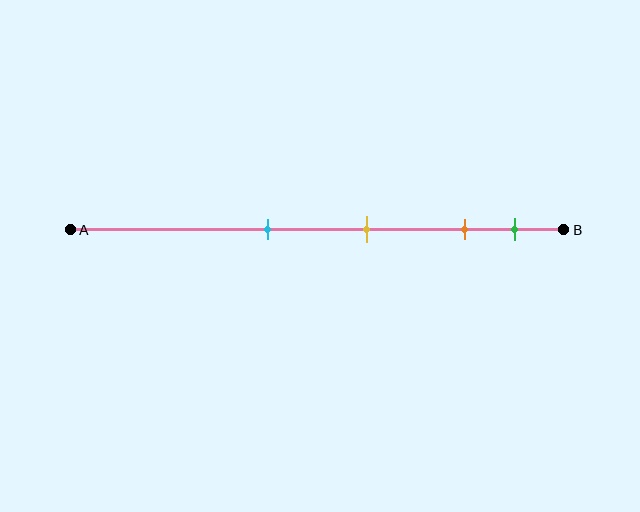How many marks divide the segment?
There are 4 marks dividing the segment.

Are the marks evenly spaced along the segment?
No, the marks are not evenly spaced.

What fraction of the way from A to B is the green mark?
The green mark is approximately 90% (0.9) of the way from A to B.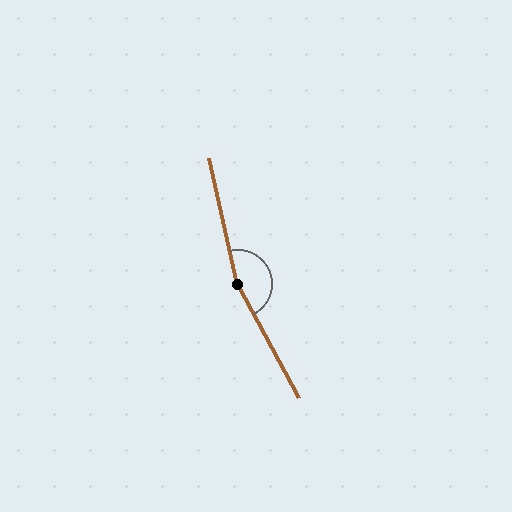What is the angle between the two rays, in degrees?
Approximately 165 degrees.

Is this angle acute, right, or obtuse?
It is obtuse.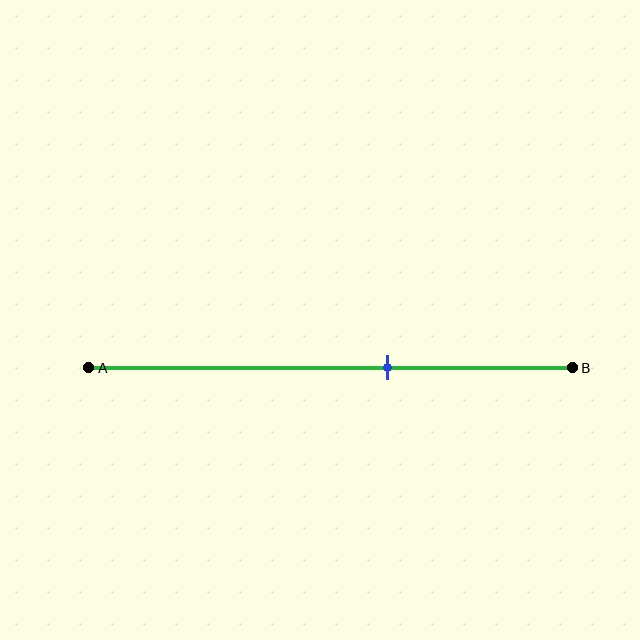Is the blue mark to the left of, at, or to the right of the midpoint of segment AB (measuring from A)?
The blue mark is to the right of the midpoint of segment AB.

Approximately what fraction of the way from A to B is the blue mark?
The blue mark is approximately 60% of the way from A to B.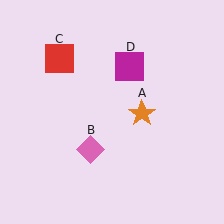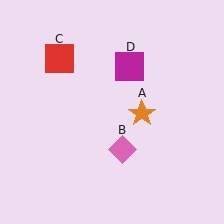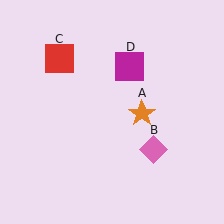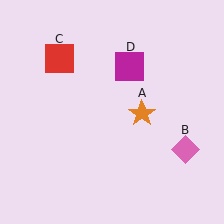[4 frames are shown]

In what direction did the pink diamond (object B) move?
The pink diamond (object B) moved right.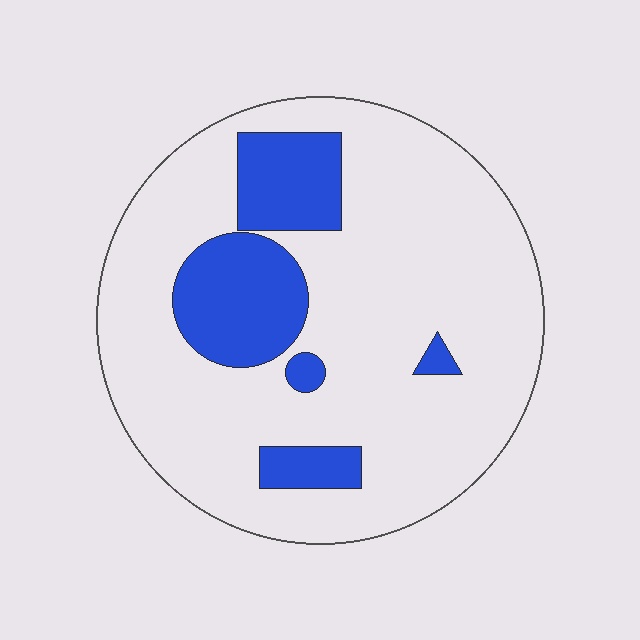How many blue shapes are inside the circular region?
5.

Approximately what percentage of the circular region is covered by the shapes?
Approximately 20%.